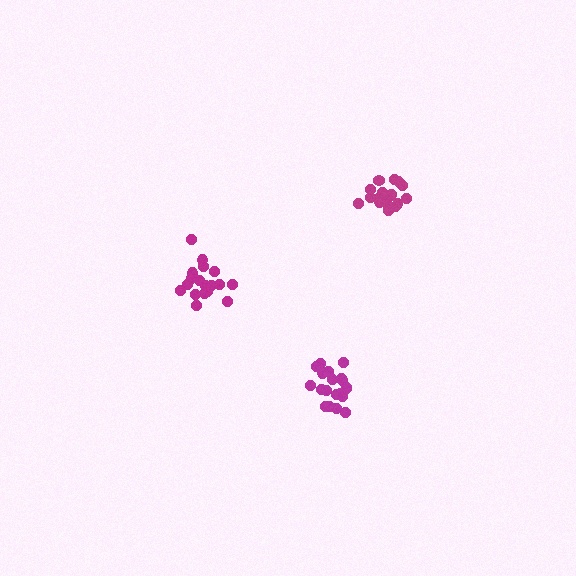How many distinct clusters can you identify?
There are 3 distinct clusters.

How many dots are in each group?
Group 1: 18 dots, Group 2: 20 dots, Group 3: 20 dots (58 total).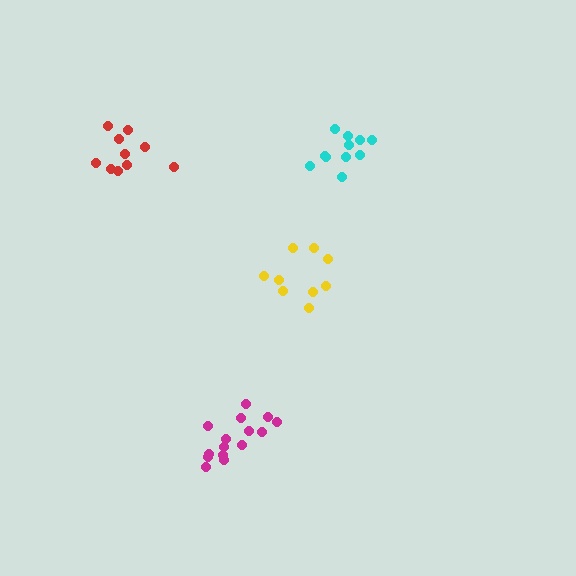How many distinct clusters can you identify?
There are 4 distinct clusters.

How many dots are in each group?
Group 1: 10 dots, Group 2: 11 dots, Group 3: 9 dots, Group 4: 15 dots (45 total).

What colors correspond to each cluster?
The clusters are colored: red, cyan, yellow, magenta.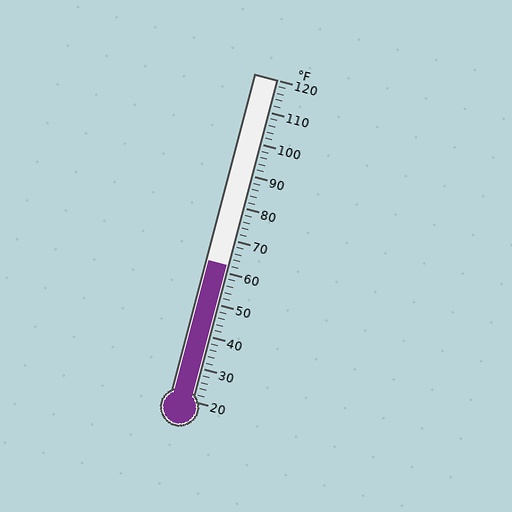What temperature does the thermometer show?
The thermometer shows approximately 62°F.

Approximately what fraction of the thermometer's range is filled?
The thermometer is filled to approximately 40% of its range.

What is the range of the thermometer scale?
The thermometer scale ranges from 20°F to 120°F.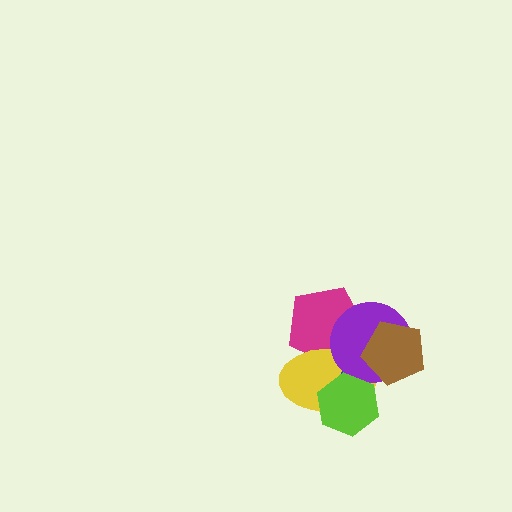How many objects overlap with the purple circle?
4 objects overlap with the purple circle.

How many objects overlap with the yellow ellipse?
5 objects overlap with the yellow ellipse.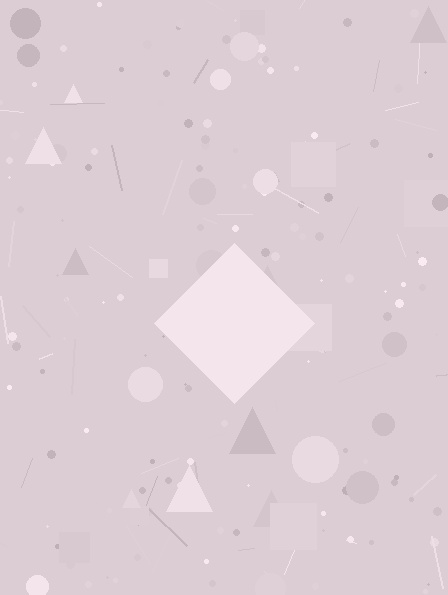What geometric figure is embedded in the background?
A diamond is embedded in the background.